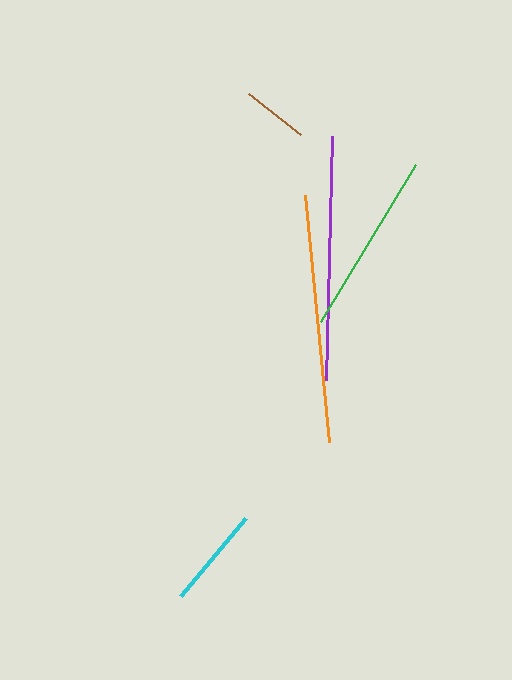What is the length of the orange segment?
The orange segment is approximately 247 pixels long.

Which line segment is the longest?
The orange line is the longest at approximately 247 pixels.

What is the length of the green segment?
The green segment is approximately 184 pixels long.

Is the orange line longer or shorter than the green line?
The orange line is longer than the green line.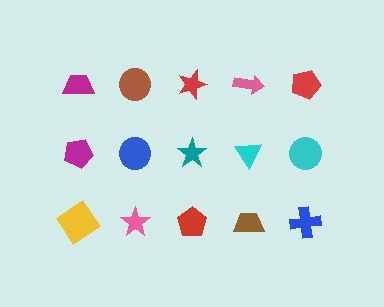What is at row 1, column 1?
A magenta trapezoid.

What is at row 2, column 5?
A cyan circle.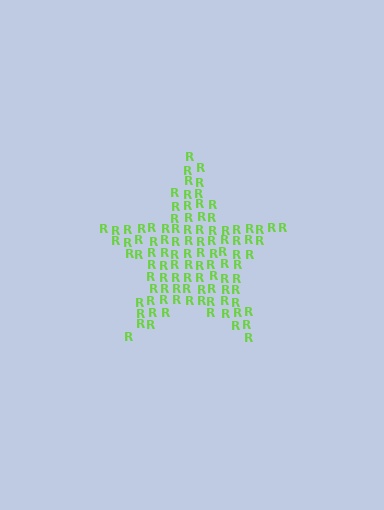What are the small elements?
The small elements are letter R's.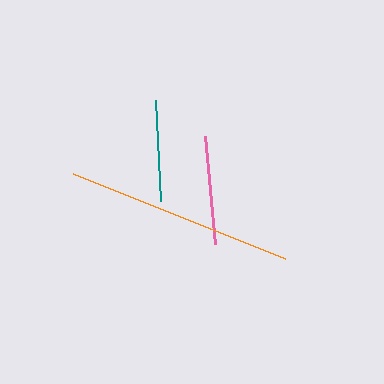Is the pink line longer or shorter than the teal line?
The pink line is longer than the teal line.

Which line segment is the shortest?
The teal line is the shortest at approximately 101 pixels.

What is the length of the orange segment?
The orange segment is approximately 228 pixels long.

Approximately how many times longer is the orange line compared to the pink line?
The orange line is approximately 2.1 times the length of the pink line.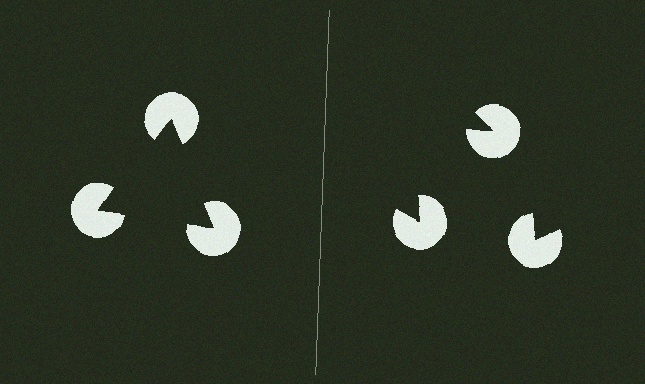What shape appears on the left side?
An illusory triangle.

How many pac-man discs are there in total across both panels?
6 — 3 on each side.